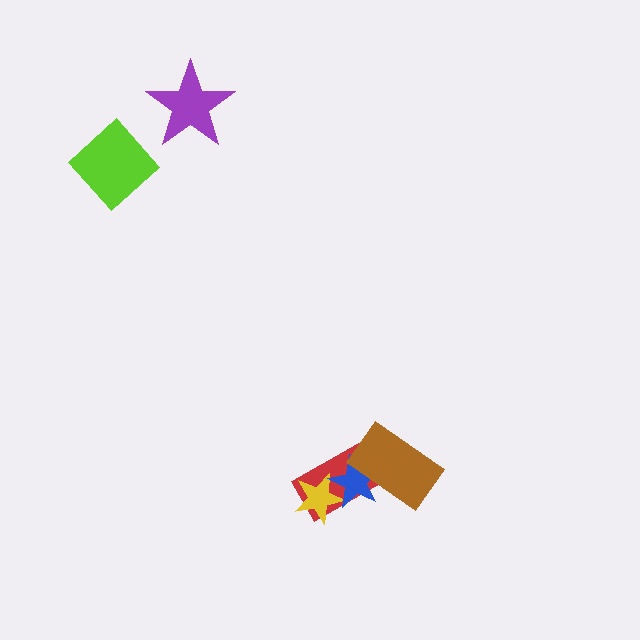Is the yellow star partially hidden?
Yes, it is partially covered by another shape.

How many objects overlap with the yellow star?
2 objects overlap with the yellow star.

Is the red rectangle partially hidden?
Yes, it is partially covered by another shape.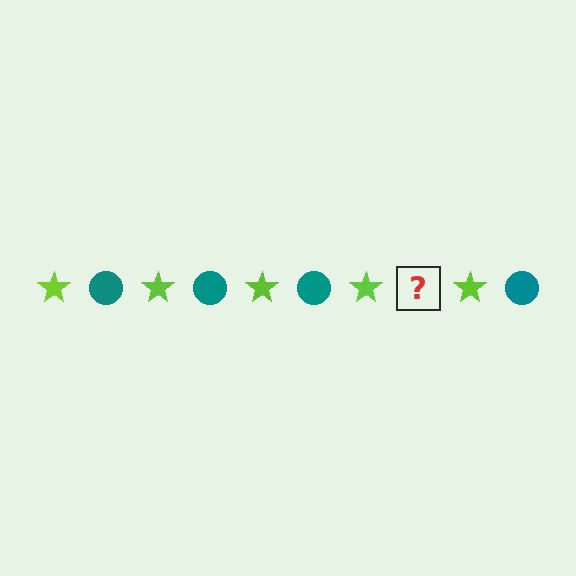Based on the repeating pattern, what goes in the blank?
The blank should be a teal circle.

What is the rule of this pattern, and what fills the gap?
The rule is that the pattern alternates between lime star and teal circle. The gap should be filled with a teal circle.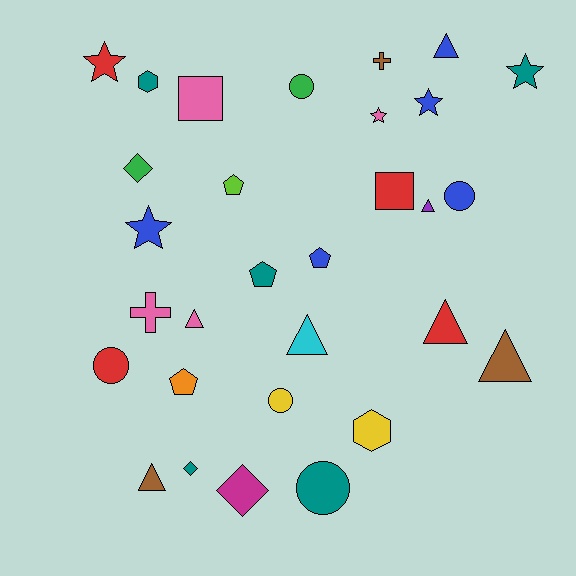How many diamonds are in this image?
There are 3 diamonds.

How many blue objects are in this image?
There are 5 blue objects.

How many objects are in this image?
There are 30 objects.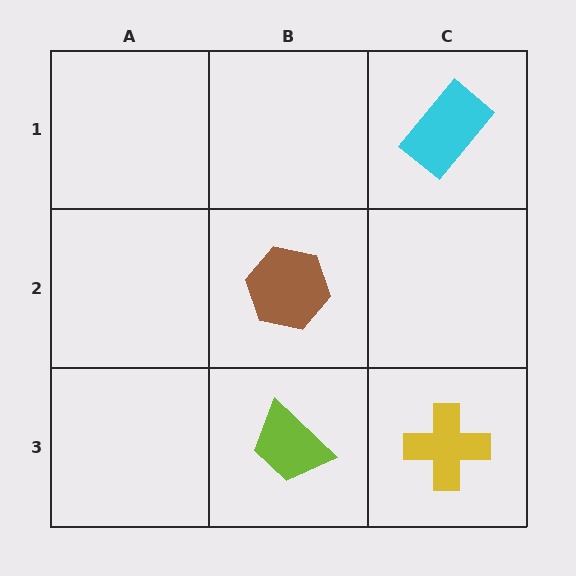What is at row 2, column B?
A brown hexagon.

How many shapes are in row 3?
2 shapes.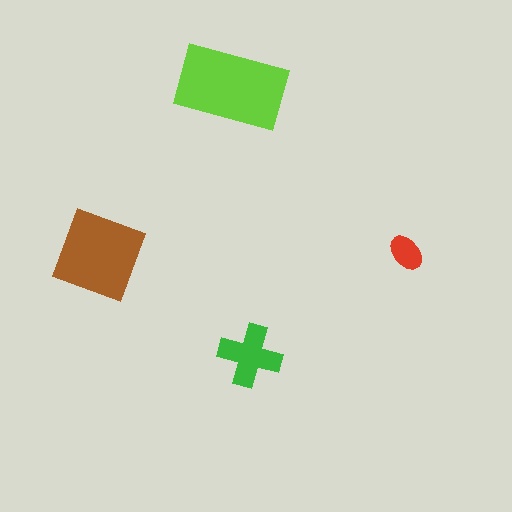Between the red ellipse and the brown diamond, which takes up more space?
The brown diamond.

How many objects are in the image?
There are 4 objects in the image.